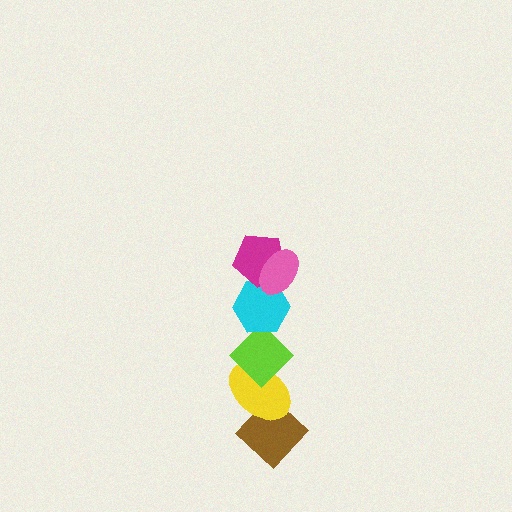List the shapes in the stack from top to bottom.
From top to bottom: the pink ellipse, the magenta pentagon, the cyan hexagon, the lime diamond, the yellow ellipse, the brown diamond.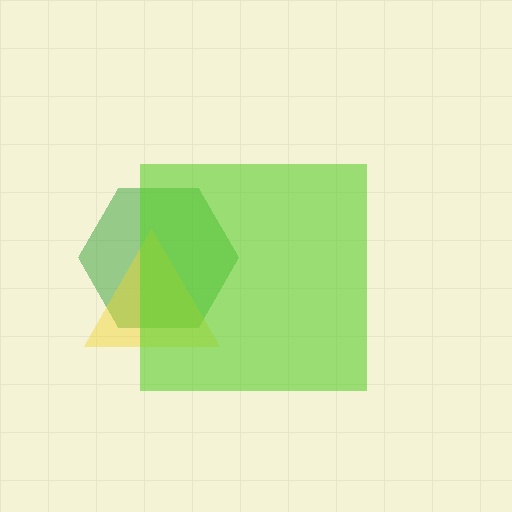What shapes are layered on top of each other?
The layered shapes are: a green hexagon, a yellow triangle, a lime square.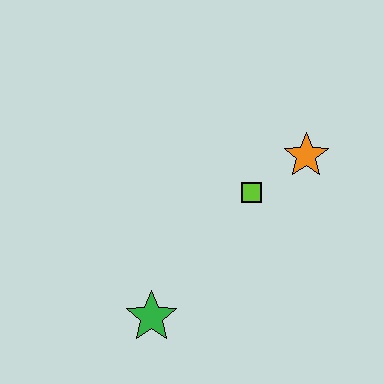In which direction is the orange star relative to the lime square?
The orange star is to the right of the lime square.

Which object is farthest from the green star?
The orange star is farthest from the green star.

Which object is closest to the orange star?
The lime square is closest to the orange star.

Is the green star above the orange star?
No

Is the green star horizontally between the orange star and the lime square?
No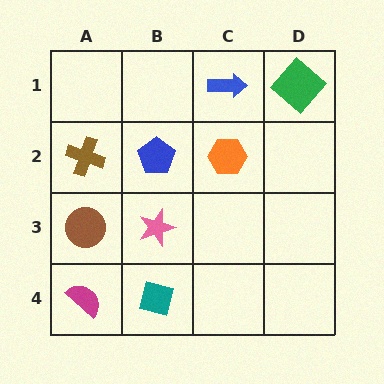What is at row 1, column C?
A blue arrow.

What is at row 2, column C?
An orange hexagon.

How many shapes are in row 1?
2 shapes.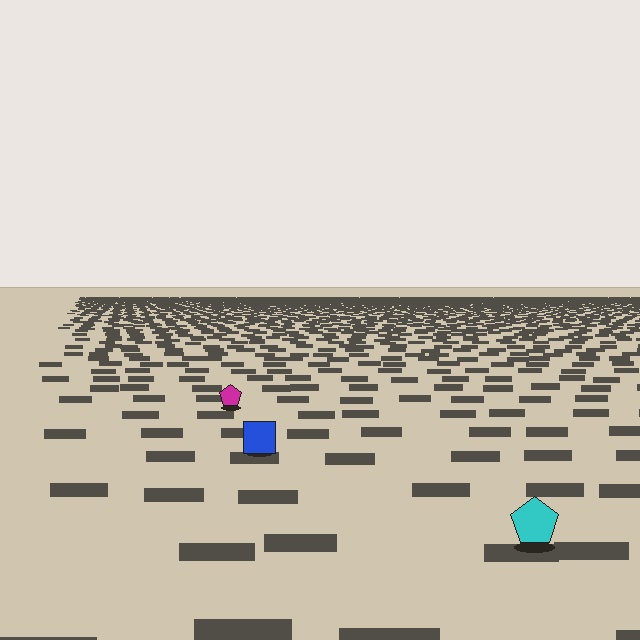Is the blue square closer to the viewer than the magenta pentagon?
Yes. The blue square is closer — you can tell from the texture gradient: the ground texture is coarser near it.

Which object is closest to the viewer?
The cyan pentagon is closest. The texture marks near it are larger and more spread out.